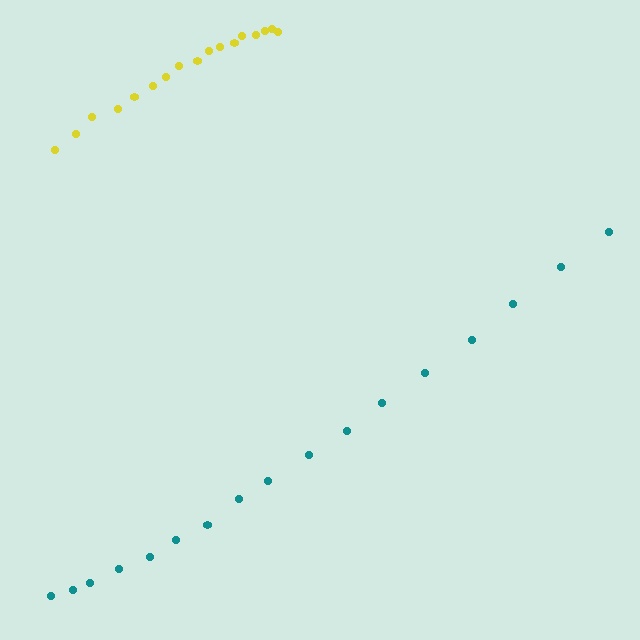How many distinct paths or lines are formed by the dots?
There are 2 distinct paths.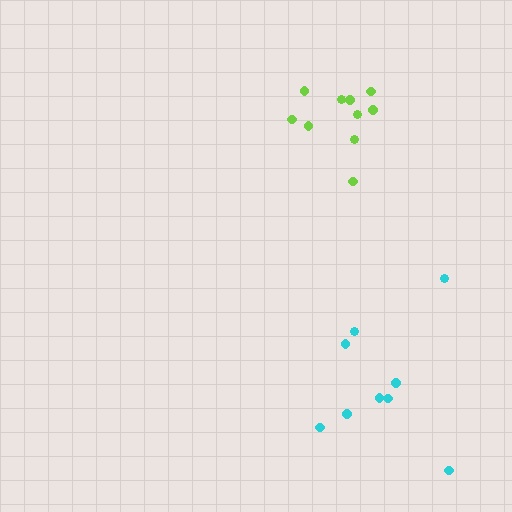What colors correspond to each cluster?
The clusters are colored: lime, cyan.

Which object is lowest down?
The cyan cluster is bottommost.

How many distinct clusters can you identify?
There are 2 distinct clusters.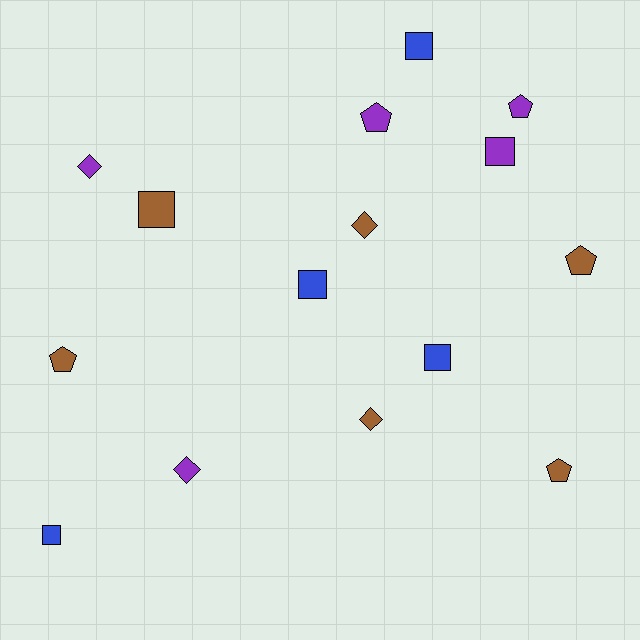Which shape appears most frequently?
Square, with 6 objects.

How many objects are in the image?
There are 15 objects.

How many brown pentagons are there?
There are 3 brown pentagons.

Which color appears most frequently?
Brown, with 6 objects.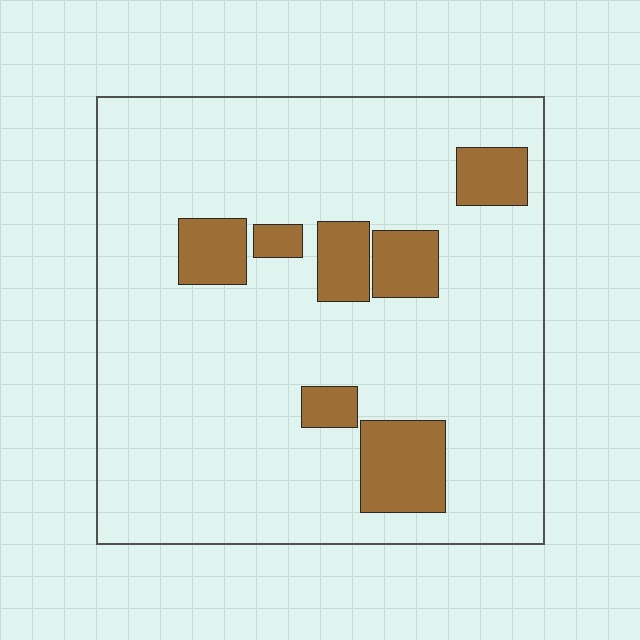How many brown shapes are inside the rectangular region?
7.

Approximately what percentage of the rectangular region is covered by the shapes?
Approximately 15%.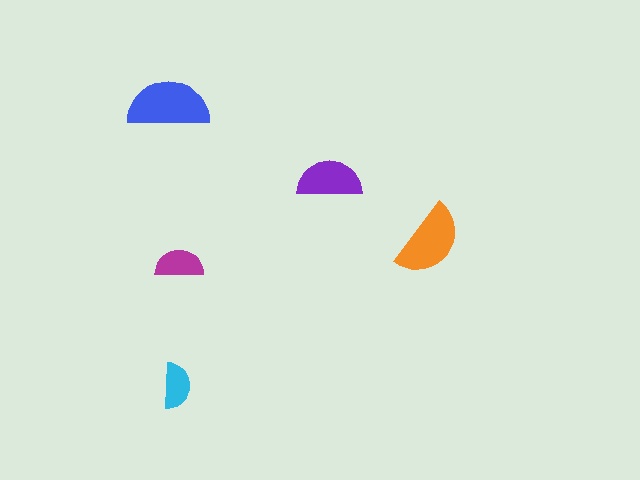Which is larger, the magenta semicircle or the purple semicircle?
The purple one.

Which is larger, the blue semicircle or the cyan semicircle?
The blue one.